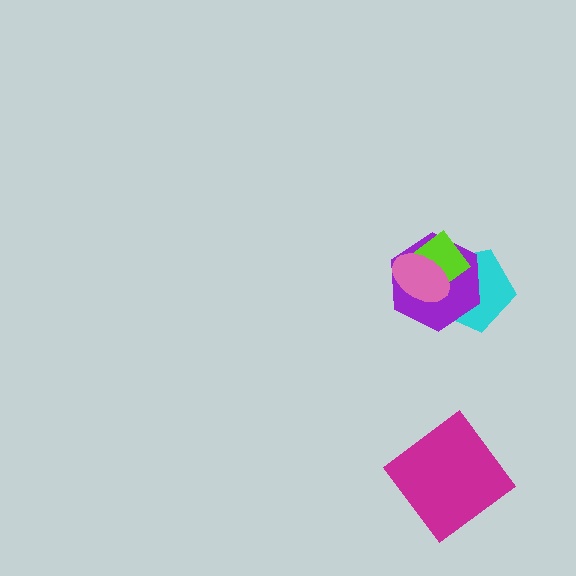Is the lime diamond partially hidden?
Yes, it is partially covered by another shape.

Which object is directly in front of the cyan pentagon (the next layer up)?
The purple hexagon is directly in front of the cyan pentagon.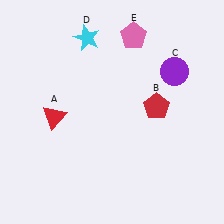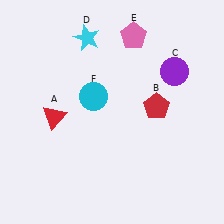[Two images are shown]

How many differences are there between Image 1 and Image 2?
There is 1 difference between the two images.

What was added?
A cyan circle (F) was added in Image 2.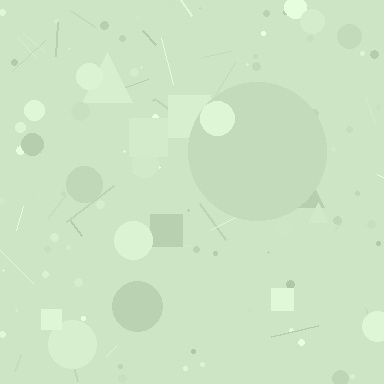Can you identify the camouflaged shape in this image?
The camouflaged shape is a circle.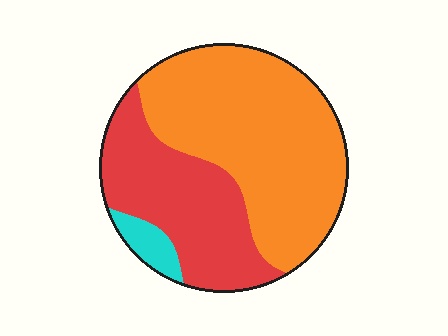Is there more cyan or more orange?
Orange.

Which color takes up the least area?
Cyan, at roughly 5%.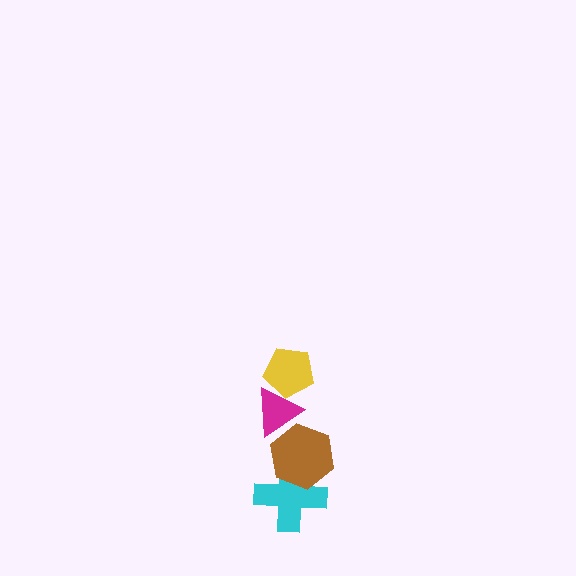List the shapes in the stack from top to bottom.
From top to bottom: the yellow pentagon, the magenta triangle, the brown hexagon, the cyan cross.